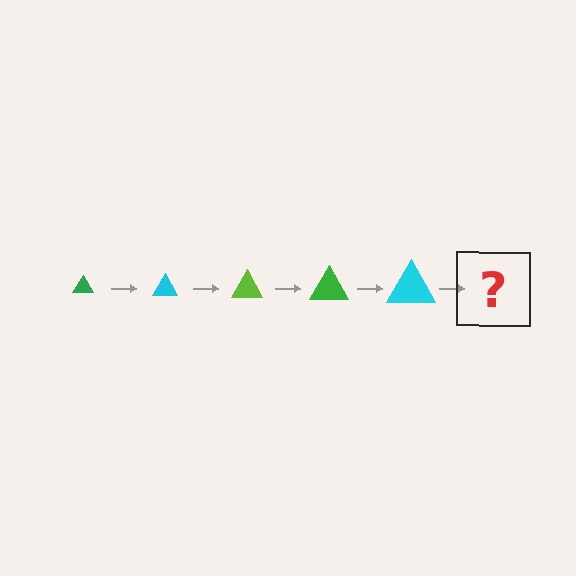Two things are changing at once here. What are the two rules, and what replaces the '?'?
The two rules are that the triangle grows larger each step and the color cycles through green, cyan, and lime. The '?' should be a lime triangle, larger than the previous one.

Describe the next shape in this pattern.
It should be a lime triangle, larger than the previous one.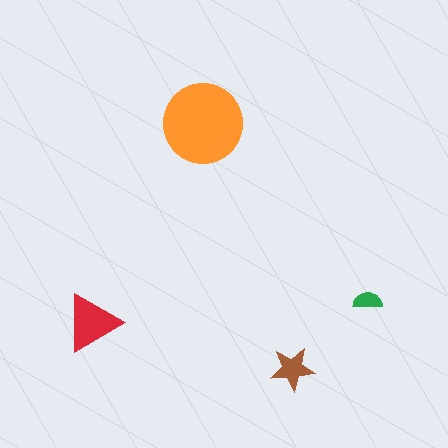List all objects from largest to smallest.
The orange circle, the red triangle, the brown star, the green semicircle.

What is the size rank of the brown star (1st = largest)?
3rd.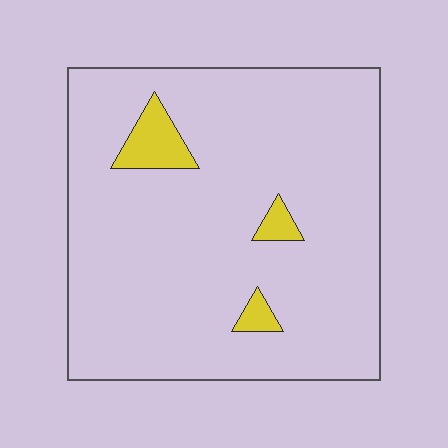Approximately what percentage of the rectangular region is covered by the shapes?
Approximately 5%.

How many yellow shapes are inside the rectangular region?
3.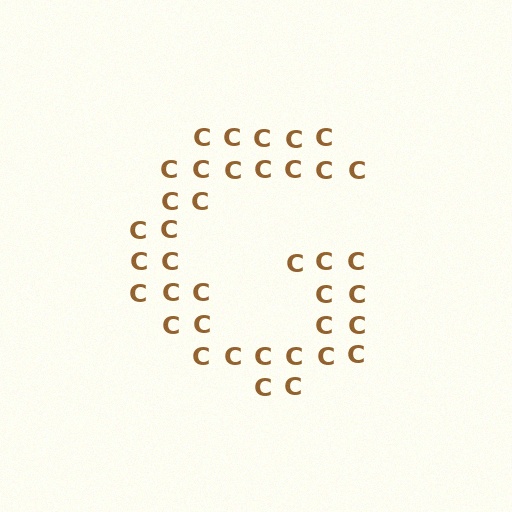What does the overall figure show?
The overall figure shows the letter G.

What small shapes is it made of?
It is made of small letter C's.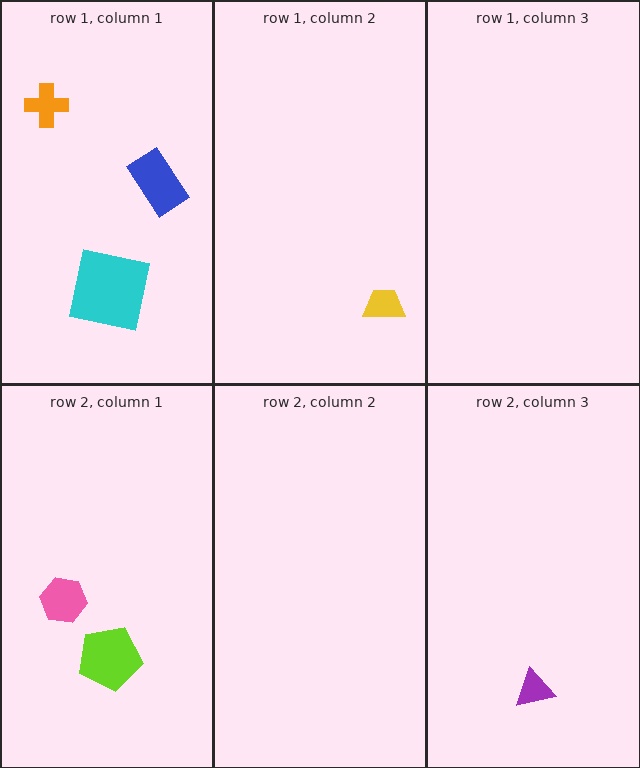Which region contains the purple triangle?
The row 2, column 3 region.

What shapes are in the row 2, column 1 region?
The lime pentagon, the pink hexagon.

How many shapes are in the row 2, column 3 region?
1.